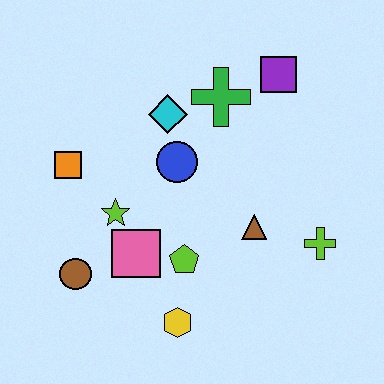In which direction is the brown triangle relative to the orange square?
The brown triangle is to the right of the orange square.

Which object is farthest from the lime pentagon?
The purple square is farthest from the lime pentagon.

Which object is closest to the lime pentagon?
The pink square is closest to the lime pentagon.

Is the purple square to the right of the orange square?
Yes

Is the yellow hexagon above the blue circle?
No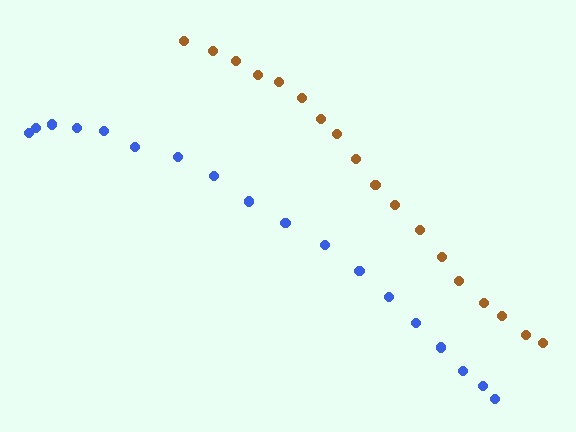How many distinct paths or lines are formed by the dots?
There are 2 distinct paths.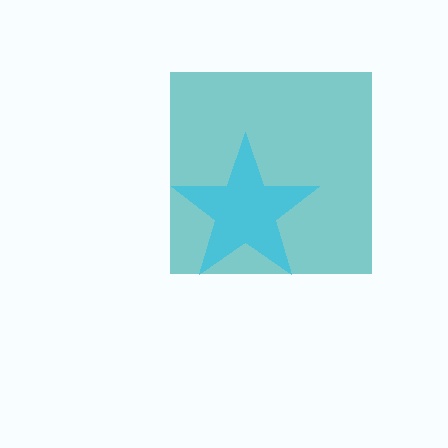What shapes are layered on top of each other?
The layered shapes are: a teal square, a cyan star.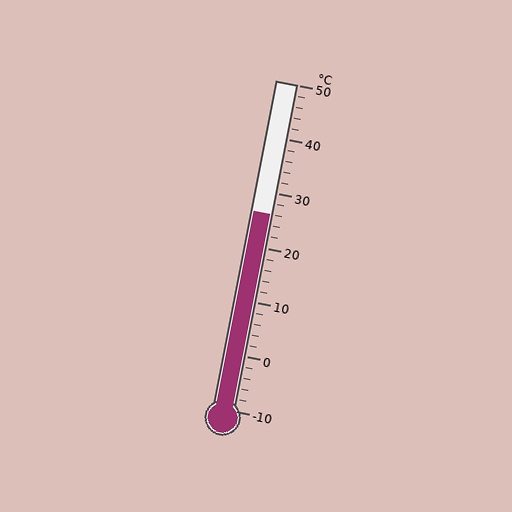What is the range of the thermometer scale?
The thermometer scale ranges from -10°C to 50°C.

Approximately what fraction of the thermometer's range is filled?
The thermometer is filled to approximately 60% of its range.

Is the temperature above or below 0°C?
The temperature is above 0°C.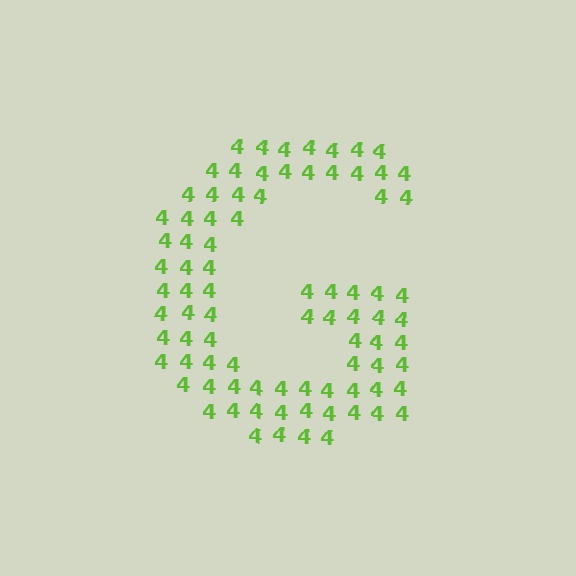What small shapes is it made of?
It is made of small digit 4's.